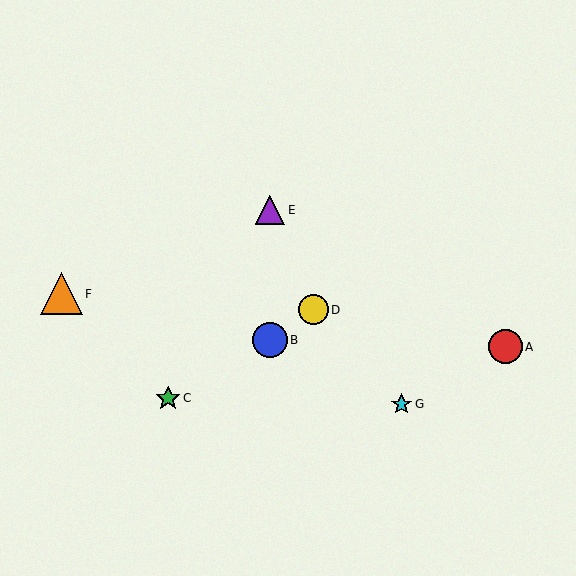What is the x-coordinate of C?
Object C is at x≈168.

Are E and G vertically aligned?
No, E is at x≈270 and G is at x≈402.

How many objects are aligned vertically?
2 objects (B, E) are aligned vertically.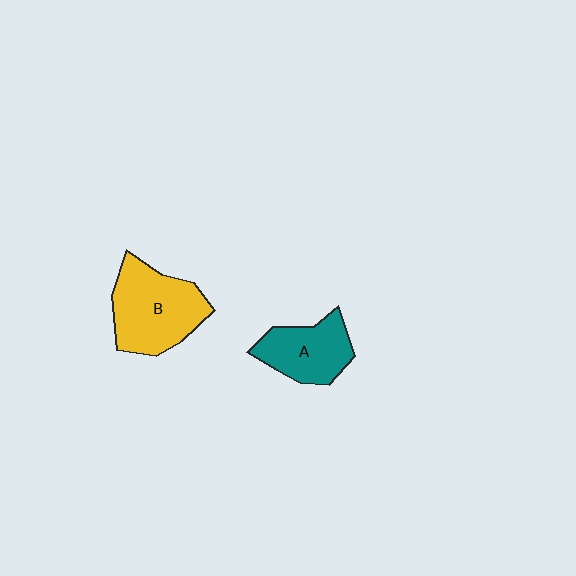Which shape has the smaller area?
Shape A (teal).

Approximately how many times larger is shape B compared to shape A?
Approximately 1.4 times.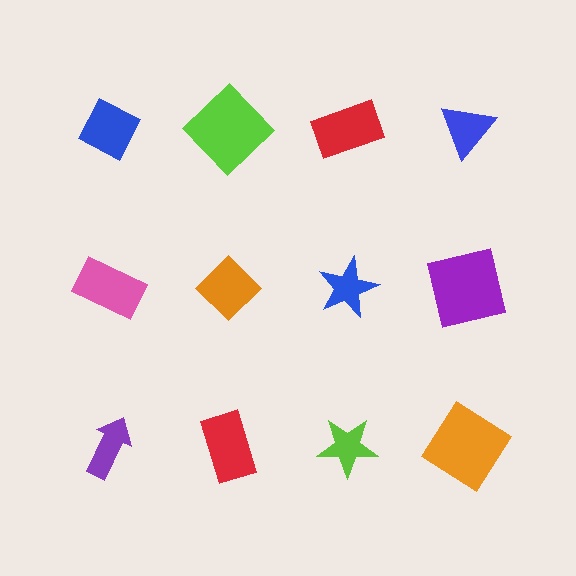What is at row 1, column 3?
A red rectangle.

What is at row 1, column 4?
A blue triangle.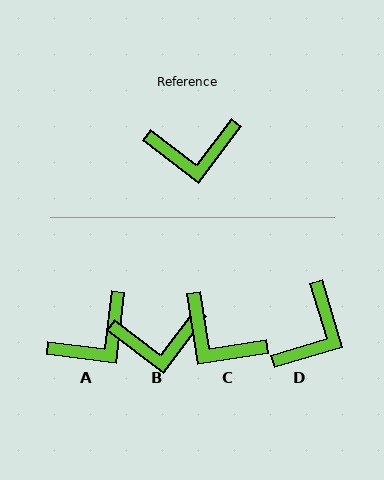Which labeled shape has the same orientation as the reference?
B.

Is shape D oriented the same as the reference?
No, it is off by about 54 degrees.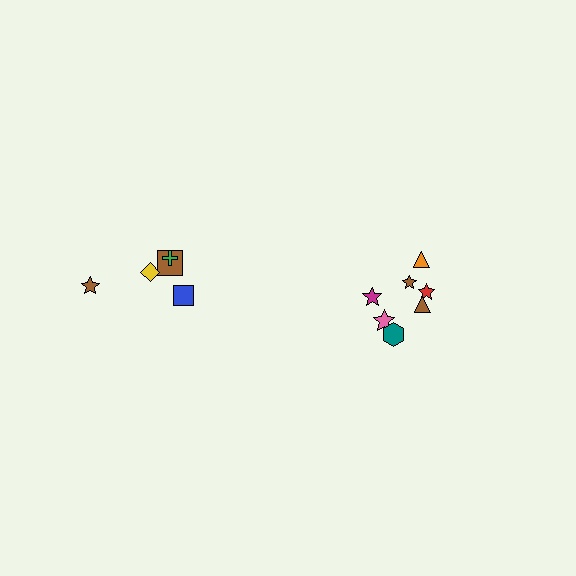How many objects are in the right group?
There are 7 objects.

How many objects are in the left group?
There are 5 objects.